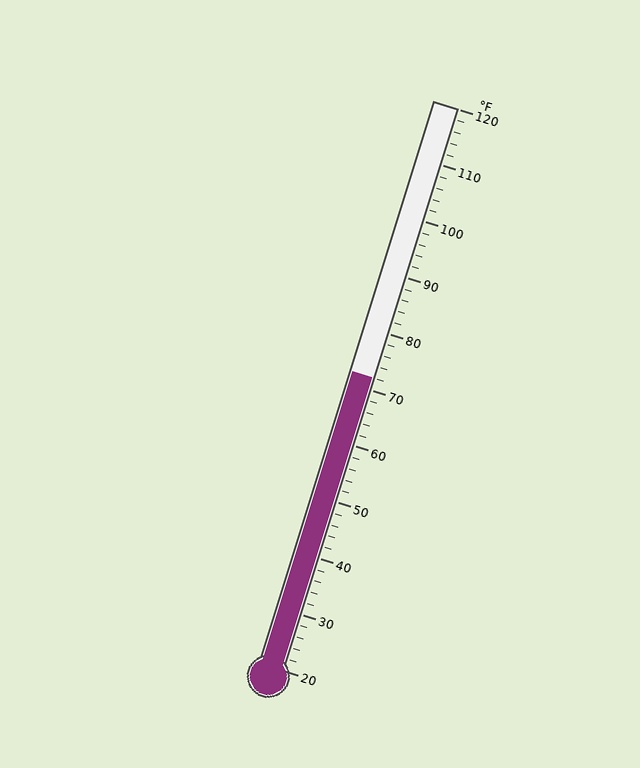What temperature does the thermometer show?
The thermometer shows approximately 72°F.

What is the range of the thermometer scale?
The thermometer scale ranges from 20°F to 120°F.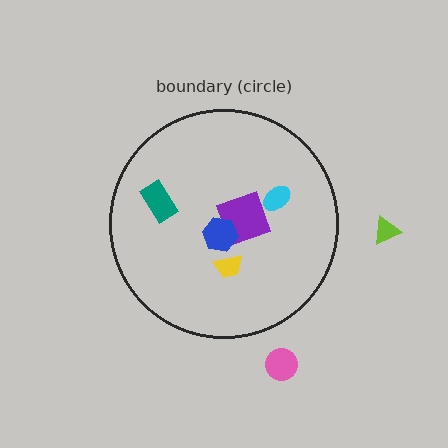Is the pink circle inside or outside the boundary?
Outside.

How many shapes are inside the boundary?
5 inside, 2 outside.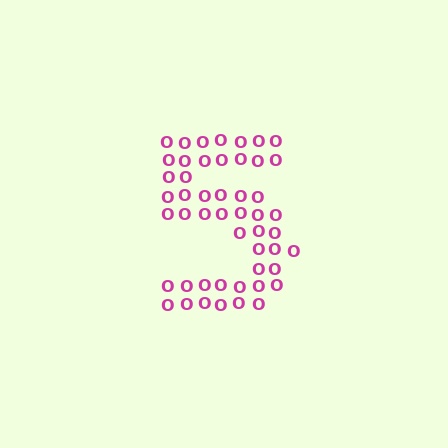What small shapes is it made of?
It is made of small letter O's.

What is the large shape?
The large shape is the digit 5.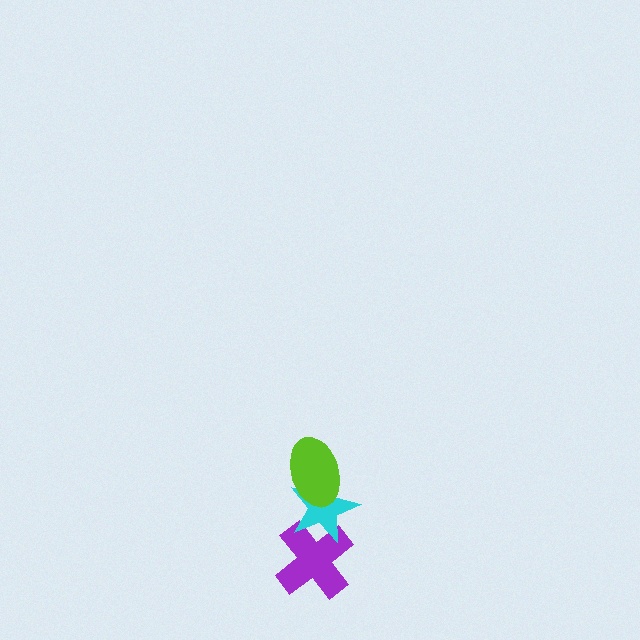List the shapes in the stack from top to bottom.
From top to bottom: the lime ellipse, the cyan star, the purple cross.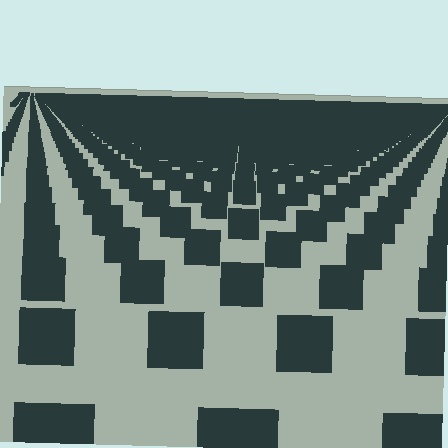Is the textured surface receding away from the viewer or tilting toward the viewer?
The surface is receding away from the viewer. Texture elements get smaller and denser toward the top.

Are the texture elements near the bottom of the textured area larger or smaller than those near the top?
Larger. Near the bottom, elements are closer to the viewer and appear at a bigger on-screen size.